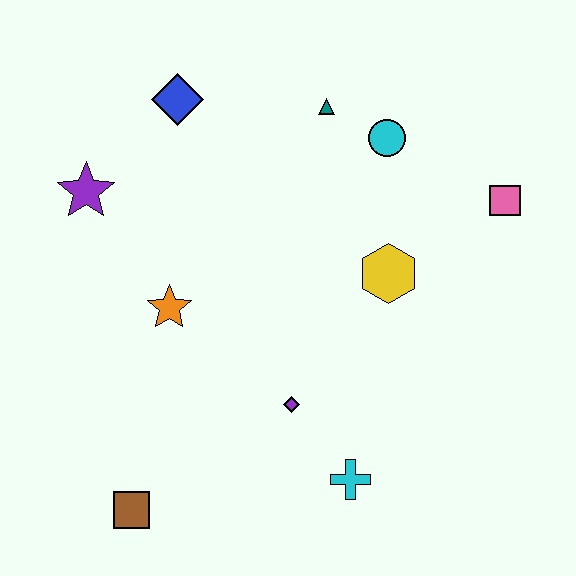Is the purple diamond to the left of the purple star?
No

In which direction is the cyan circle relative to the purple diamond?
The cyan circle is above the purple diamond.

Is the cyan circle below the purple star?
No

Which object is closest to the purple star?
The blue diamond is closest to the purple star.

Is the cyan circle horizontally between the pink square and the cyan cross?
Yes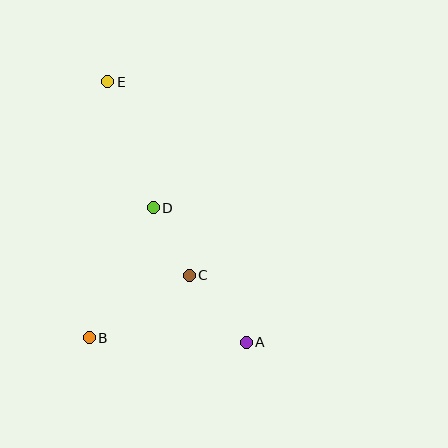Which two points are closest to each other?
Points C and D are closest to each other.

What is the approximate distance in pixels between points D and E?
The distance between D and E is approximately 134 pixels.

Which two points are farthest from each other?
Points A and E are farthest from each other.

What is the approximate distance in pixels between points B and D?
The distance between B and D is approximately 145 pixels.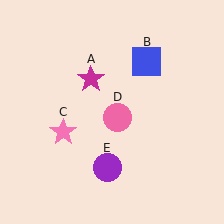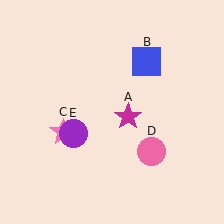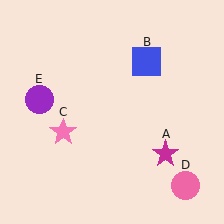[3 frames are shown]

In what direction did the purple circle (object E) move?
The purple circle (object E) moved up and to the left.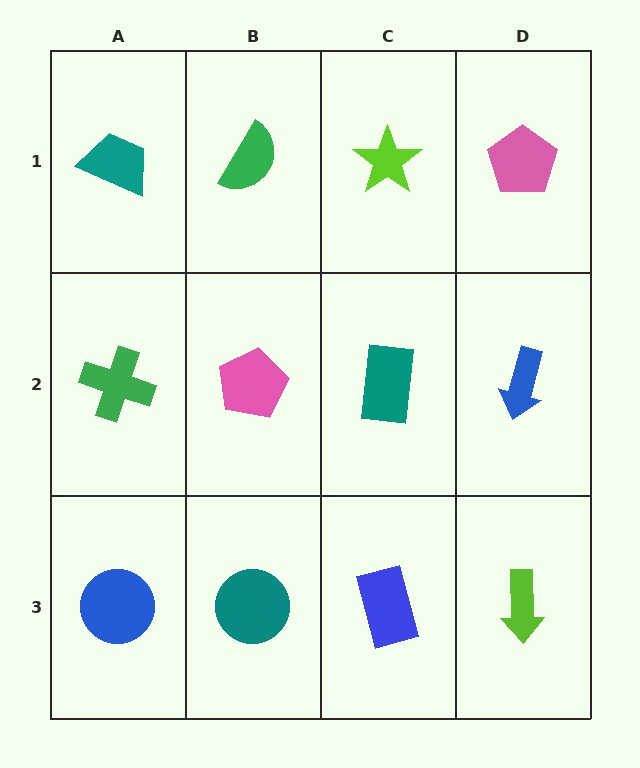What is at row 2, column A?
A green cross.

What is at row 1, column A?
A teal trapezoid.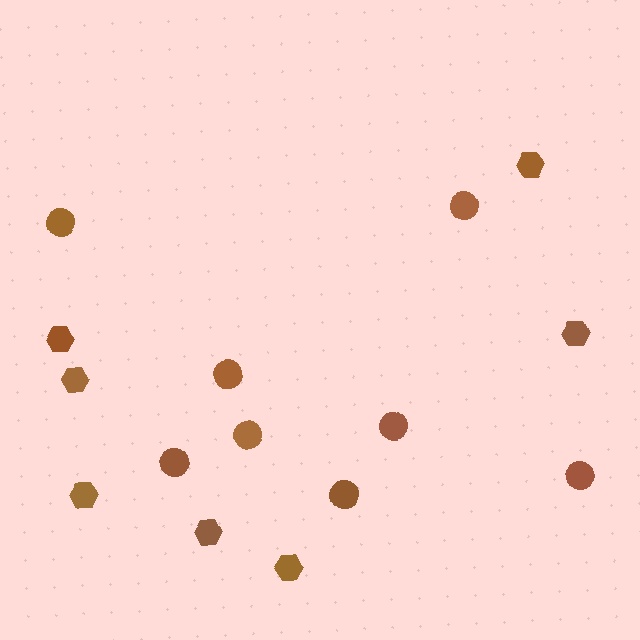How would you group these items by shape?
There are 2 groups: one group of circles (8) and one group of hexagons (7).